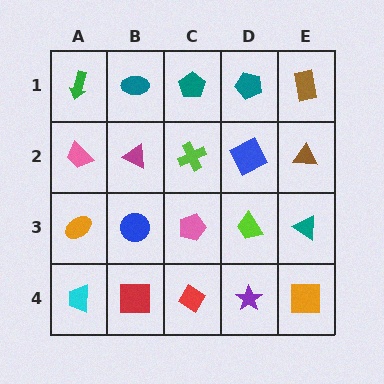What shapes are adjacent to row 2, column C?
A teal pentagon (row 1, column C), a pink pentagon (row 3, column C), a magenta triangle (row 2, column B), a blue square (row 2, column D).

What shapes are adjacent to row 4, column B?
A blue circle (row 3, column B), a cyan trapezoid (row 4, column A), a red diamond (row 4, column C).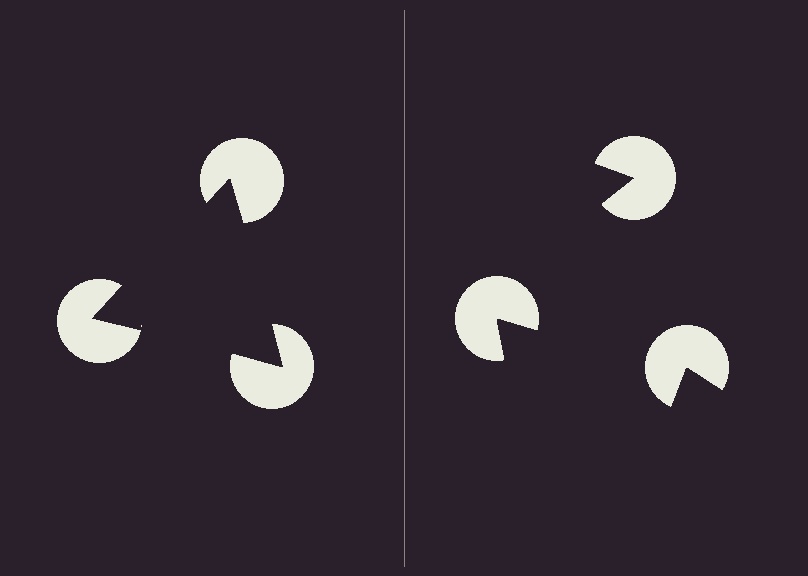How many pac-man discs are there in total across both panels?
6 — 3 on each side.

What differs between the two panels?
The pac-man discs are positioned identically on both sides; only the wedge orientations differ. On the left they align to a triangle; on the right they are misaligned.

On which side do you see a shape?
An illusory triangle appears on the left side. On the right side the wedge cuts are rotated, so no coherent shape forms.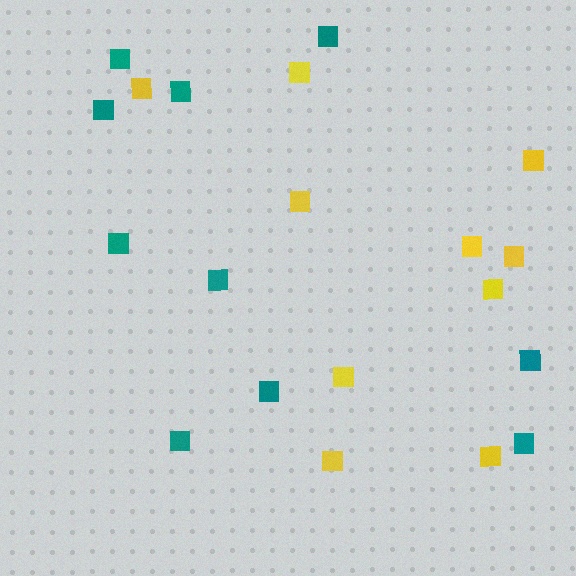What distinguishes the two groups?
There are 2 groups: one group of teal squares (10) and one group of yellow squares (10).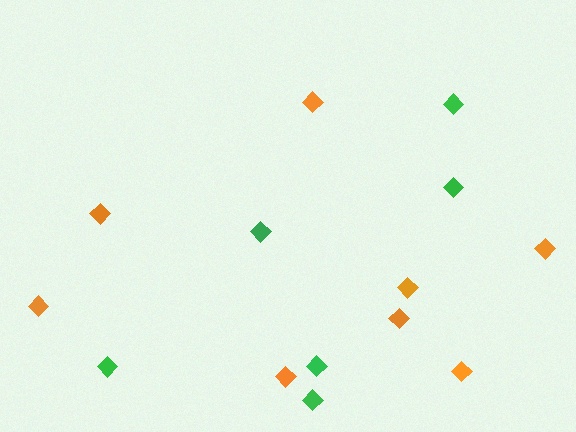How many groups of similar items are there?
There are 2 groups: one group of green diamonds (6) and one group of orange diamonds (8).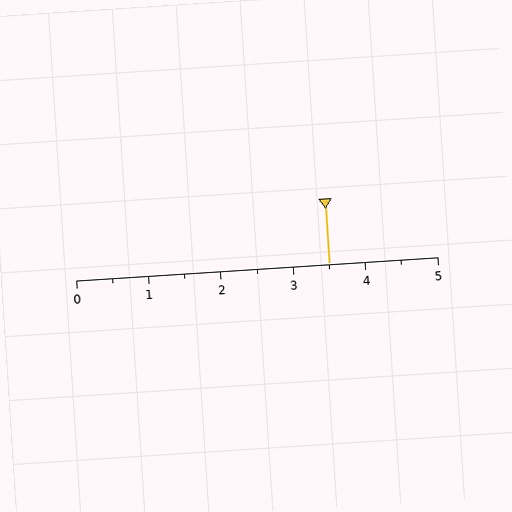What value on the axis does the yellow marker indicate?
The marker indicates approximately 3.5.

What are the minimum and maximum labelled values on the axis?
The axis runs from 0 to 5.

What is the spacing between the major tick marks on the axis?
The major ticks are spaced 1 apart.